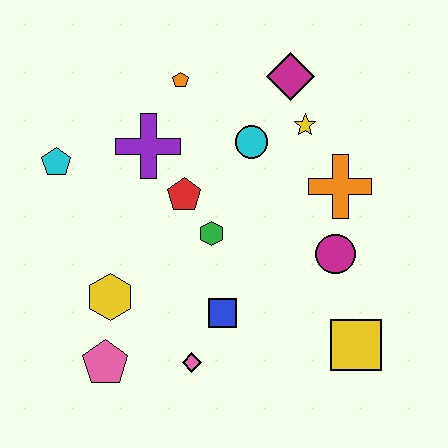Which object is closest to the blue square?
The pink diamond is closest to the blue square.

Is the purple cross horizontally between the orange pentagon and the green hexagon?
No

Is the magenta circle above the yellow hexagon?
Yes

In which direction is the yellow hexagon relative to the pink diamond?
The yellow hexagon is to the left of the pink diamond.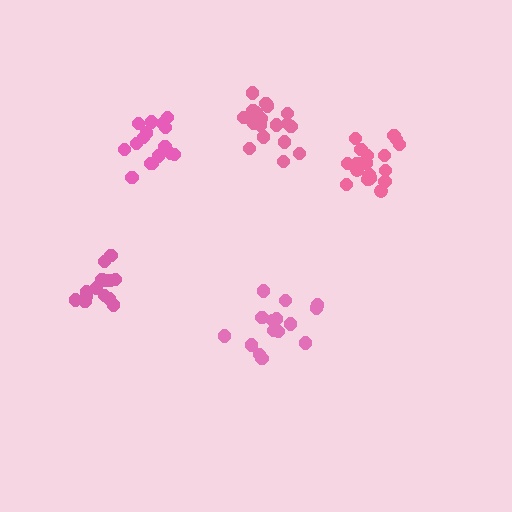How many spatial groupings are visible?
There are 5 spatial groupings.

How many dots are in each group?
Group 1: 18 dots, Group 2: 15 dots, Group 3: 16 dots, Group 4: 15 dots, Group 5: 20 dots (84 total).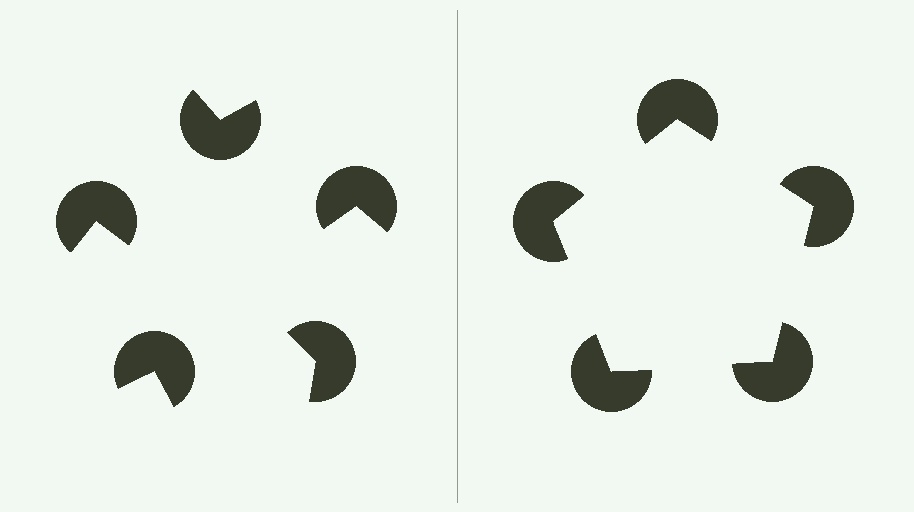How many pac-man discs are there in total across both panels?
10 — 5 on each side.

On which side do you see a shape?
An illusory pentagon appears on the right side. On the left side the wedge cuts are rotated, so no coherent shape forms.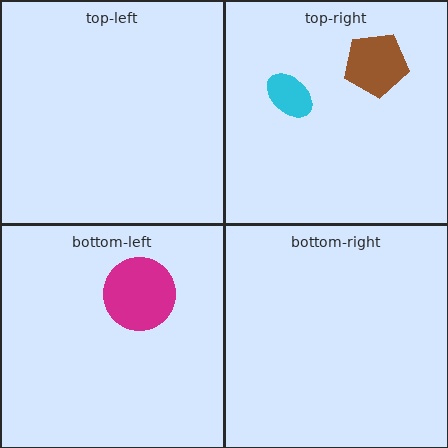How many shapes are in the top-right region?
2.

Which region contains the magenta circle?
The bottom-left region.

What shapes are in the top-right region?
The brown pentagon, the cyan ellipse.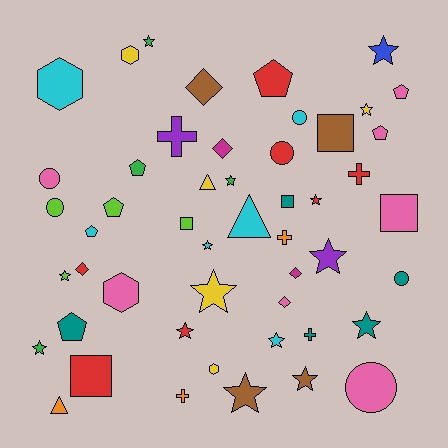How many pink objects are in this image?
There are 7 pink objects.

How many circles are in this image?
There are 6 circles.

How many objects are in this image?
There are 50 objects.